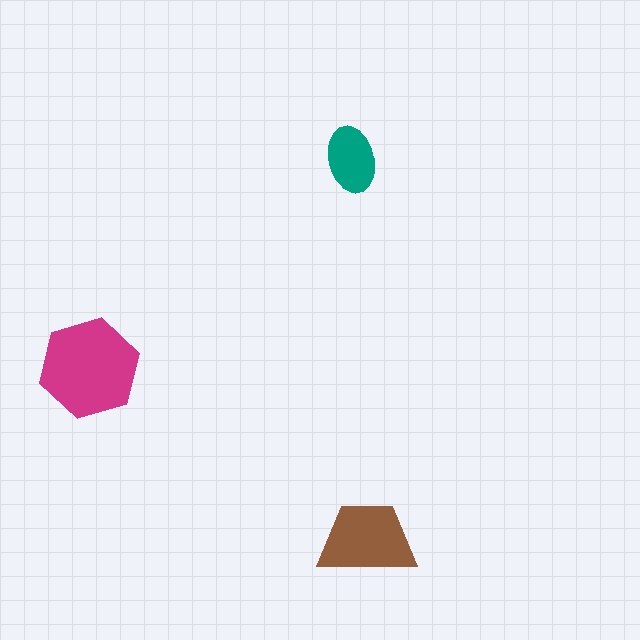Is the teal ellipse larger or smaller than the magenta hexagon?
Smaller.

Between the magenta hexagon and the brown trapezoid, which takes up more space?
The magenta hexagon.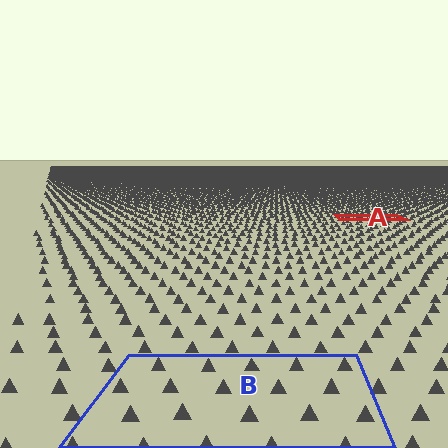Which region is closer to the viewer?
Region B is closer. The texture elements there are larger and more spread out.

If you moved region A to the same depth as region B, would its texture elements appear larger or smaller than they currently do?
They would appear larger. At a closer depth, the same texture elements are projected at a bigger on-screen size.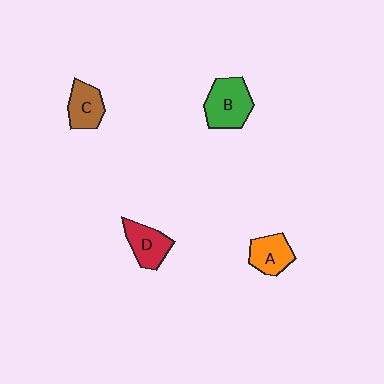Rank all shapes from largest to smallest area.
From largest to smallest: B (green), D (red), C (brown), A (orange).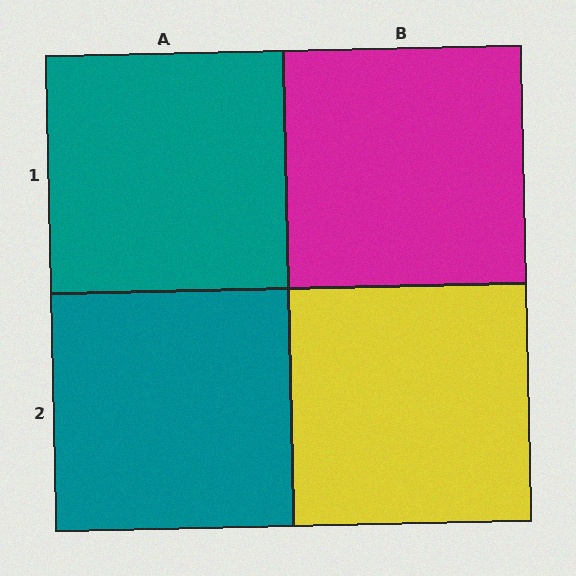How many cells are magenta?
1 cell is magenta.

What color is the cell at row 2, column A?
Teal.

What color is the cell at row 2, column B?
Yellow.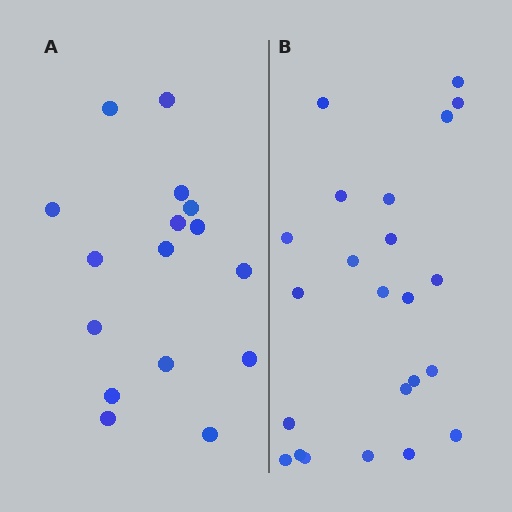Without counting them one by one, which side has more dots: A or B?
Region B (the right region) has more dots.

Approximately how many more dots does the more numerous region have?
Region B has roughly 8 or so more dots than region A.